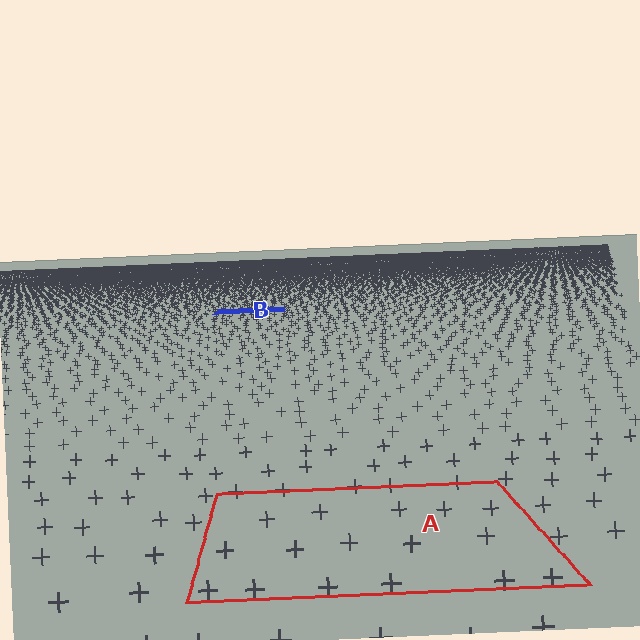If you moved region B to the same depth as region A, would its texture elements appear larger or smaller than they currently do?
They would appear larger. At a closer depth, the same texture elements are projected at a bigger on-screen size.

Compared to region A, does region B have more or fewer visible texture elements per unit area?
Region B has more texture elements per unit area — they are packed more densely because it is farther away.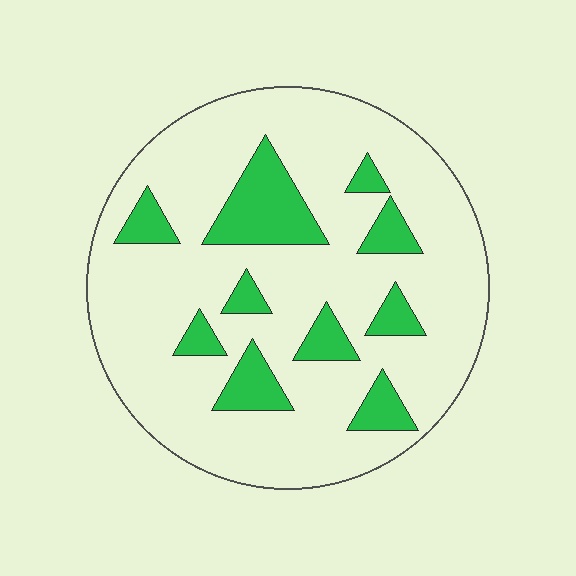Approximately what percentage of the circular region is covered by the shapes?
Approximately 20%.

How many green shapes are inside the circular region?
10.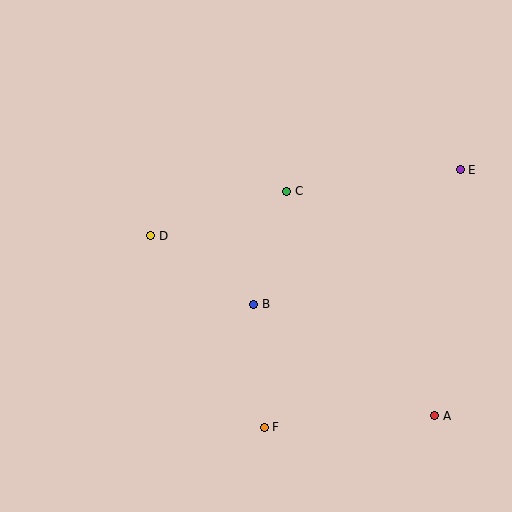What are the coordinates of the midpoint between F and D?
The midpoint between F and D is at (207, 331).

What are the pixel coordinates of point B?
Point B is at (254, 304).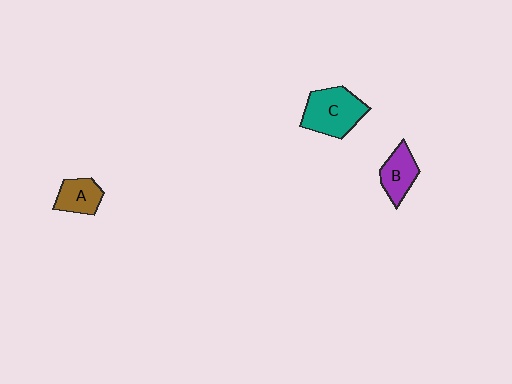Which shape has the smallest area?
Shape A (brown).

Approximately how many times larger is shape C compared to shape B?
Approximately 1.6 times.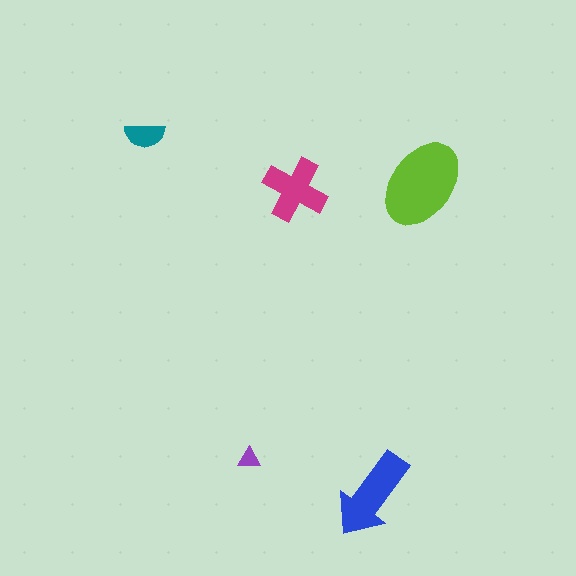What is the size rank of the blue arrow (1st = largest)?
2nd.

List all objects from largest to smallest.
The lime ellipse, the blue arrow, the magenta cross, the teal semicircle, the purple triangle.